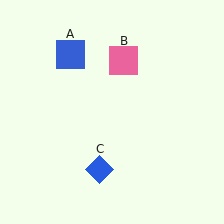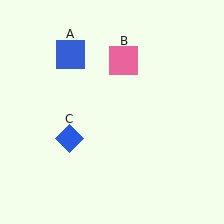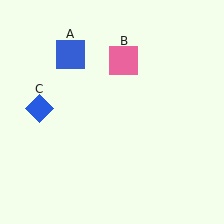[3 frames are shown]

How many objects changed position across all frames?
1 object changed position: blue diamond (object C).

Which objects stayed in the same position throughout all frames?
Blue square (object A) and pink square (object B) remained stationary.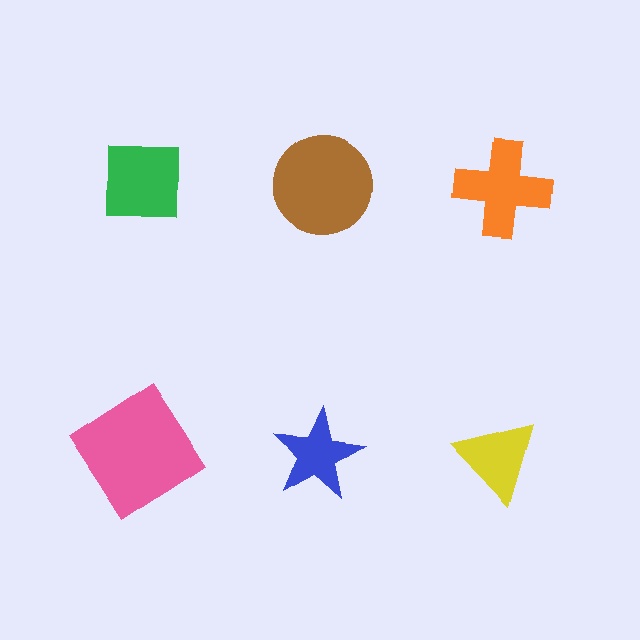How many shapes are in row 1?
3 shapes.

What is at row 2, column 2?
A blue star.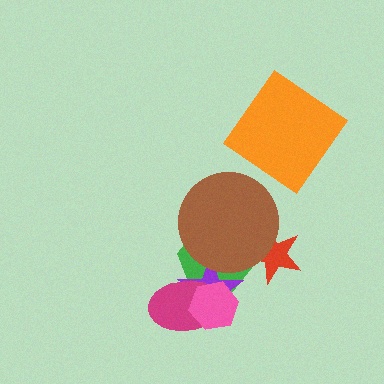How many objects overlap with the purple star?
4 objects overlap with the purple star.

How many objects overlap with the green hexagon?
5 objects overlap with the green hexagon.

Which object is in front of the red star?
The brown circle is in front of the red star.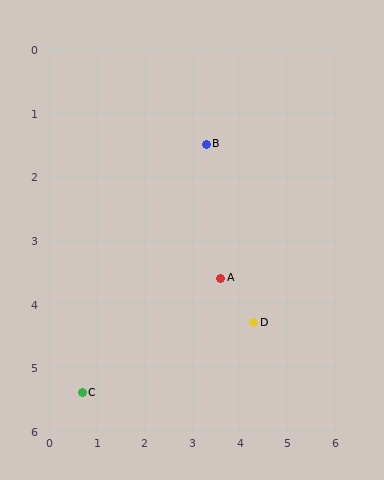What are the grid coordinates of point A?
Point A is at approximately (3.6, 3.6).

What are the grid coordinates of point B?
Point B is at approximately (3.3, 1.5).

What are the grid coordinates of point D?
Point D is at approximately (4.3, 4.3).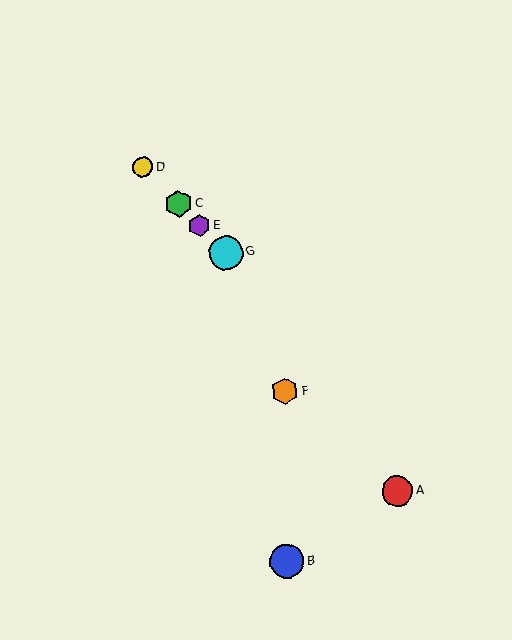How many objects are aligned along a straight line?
4 objects (C, D, E, G) are aligned along a straight line.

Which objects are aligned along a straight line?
Objects C, D, E, G are aligned along a straight line.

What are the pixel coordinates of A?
Object A is at (397, 491).